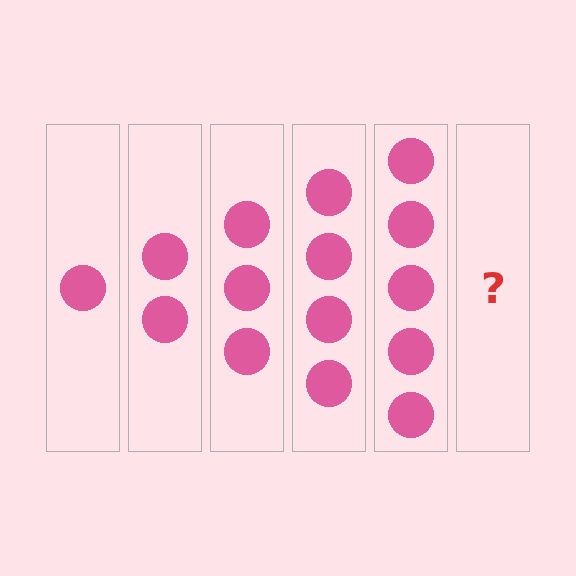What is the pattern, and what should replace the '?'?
The pattern is that each step adds one more circle. The '?' should be 6 circles.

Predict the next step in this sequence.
The next step is 6 circles.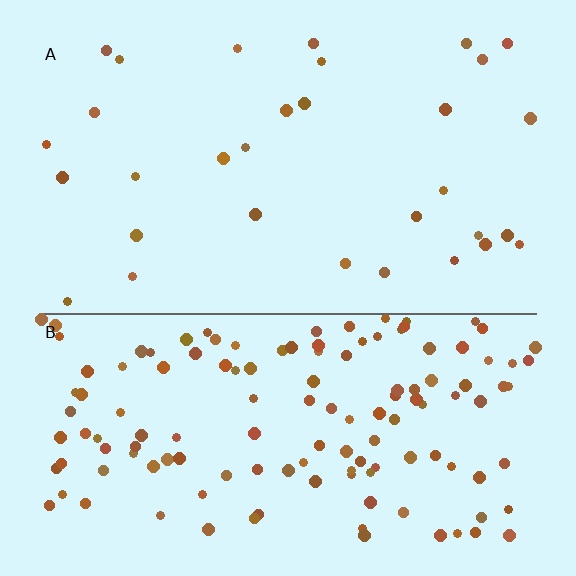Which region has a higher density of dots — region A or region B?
B (the bottom).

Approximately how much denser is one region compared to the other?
Approximately 4.4× — region B over region A.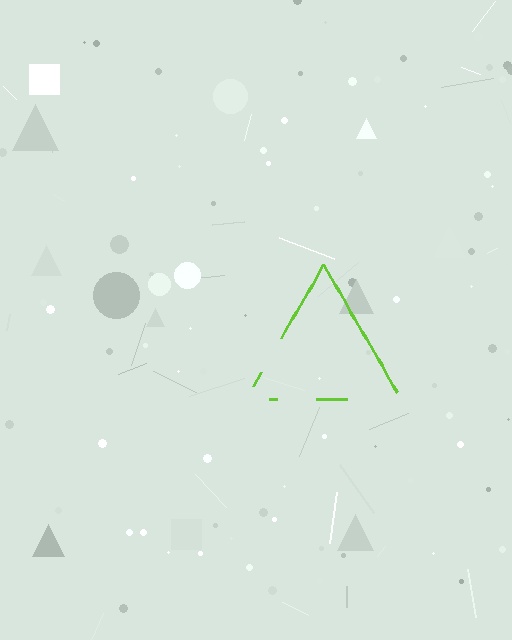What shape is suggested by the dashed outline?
The dashed outline suggests a triangle.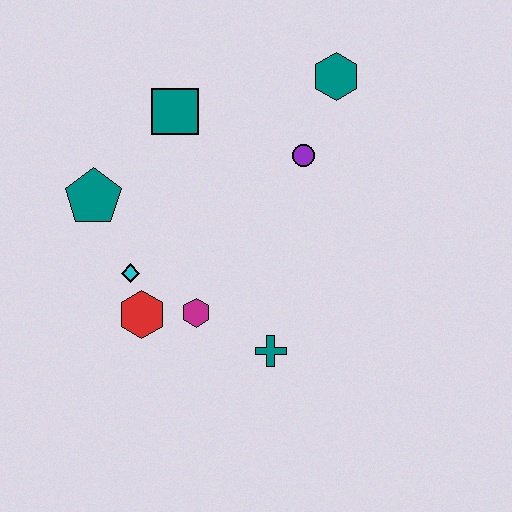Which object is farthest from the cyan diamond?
The teal hexagon is farthest from the cyan diamond.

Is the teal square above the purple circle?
Yes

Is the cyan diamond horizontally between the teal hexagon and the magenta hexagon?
No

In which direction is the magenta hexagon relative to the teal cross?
The magenta hexagon is to the left of the teal cross.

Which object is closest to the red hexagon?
The cyan diamond is closest to the red hexagon.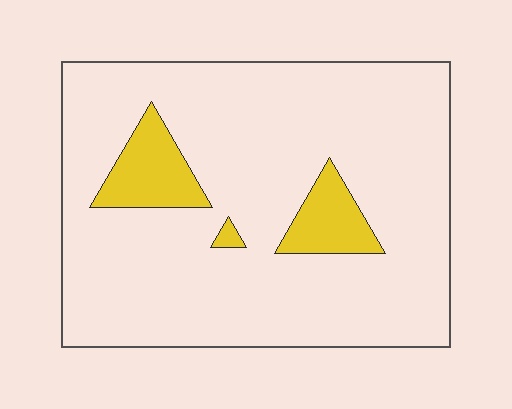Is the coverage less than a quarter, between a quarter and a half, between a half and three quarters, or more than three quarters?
Less than a quarter.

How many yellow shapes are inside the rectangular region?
3.